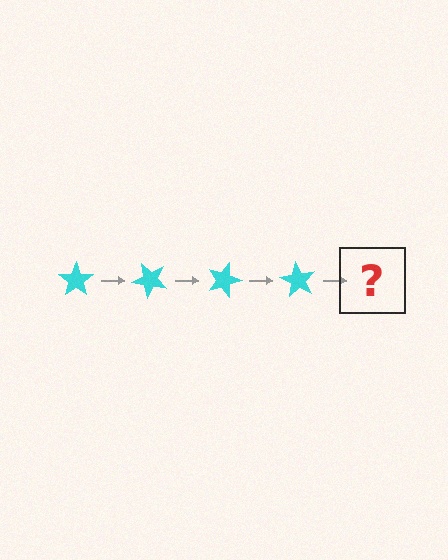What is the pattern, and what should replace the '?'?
The pattern is that the star rotates 45 degrees each step. The '?' should be a cyan star rotated 180 degrees.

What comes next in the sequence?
The next element should be a cyan star rotated 180 degrees.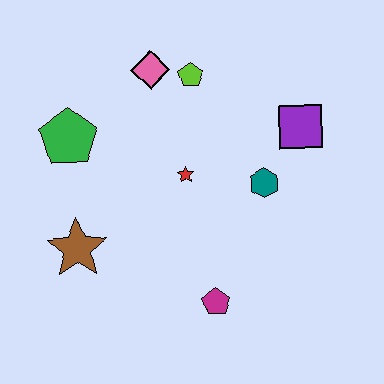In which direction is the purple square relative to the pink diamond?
The purple square is to the right of the pink diamond.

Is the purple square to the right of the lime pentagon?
Yes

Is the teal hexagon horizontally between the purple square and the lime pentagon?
Yes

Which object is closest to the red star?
The teal hexagon is closest to the red star.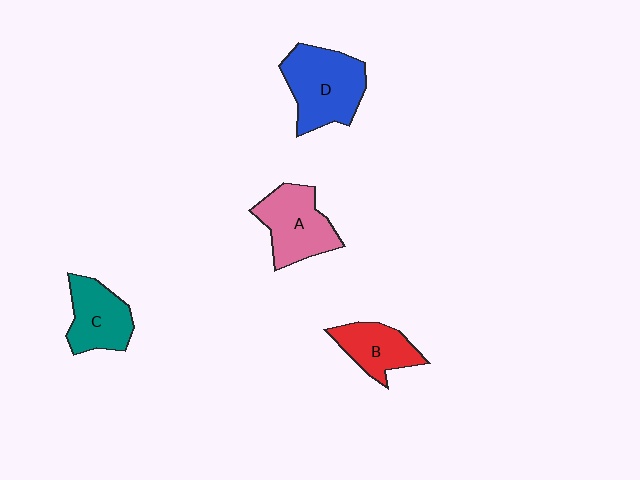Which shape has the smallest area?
Shape B (red).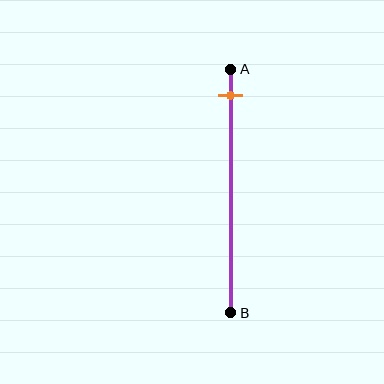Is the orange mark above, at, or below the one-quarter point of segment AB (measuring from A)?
The orange mark is above the one-quarter point of segment AB.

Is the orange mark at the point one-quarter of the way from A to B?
No, the mark is at about 10% from A, not at the 25% one-quarter point.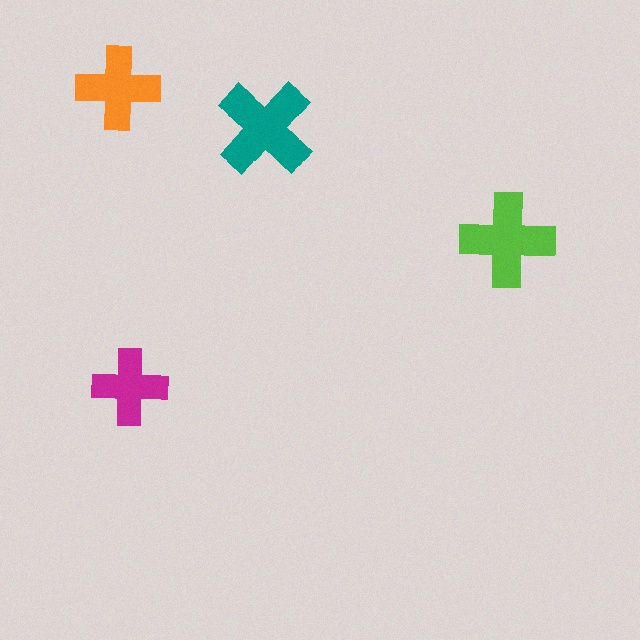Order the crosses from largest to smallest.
the teal one, the lime one, the orange one, the magenta one.